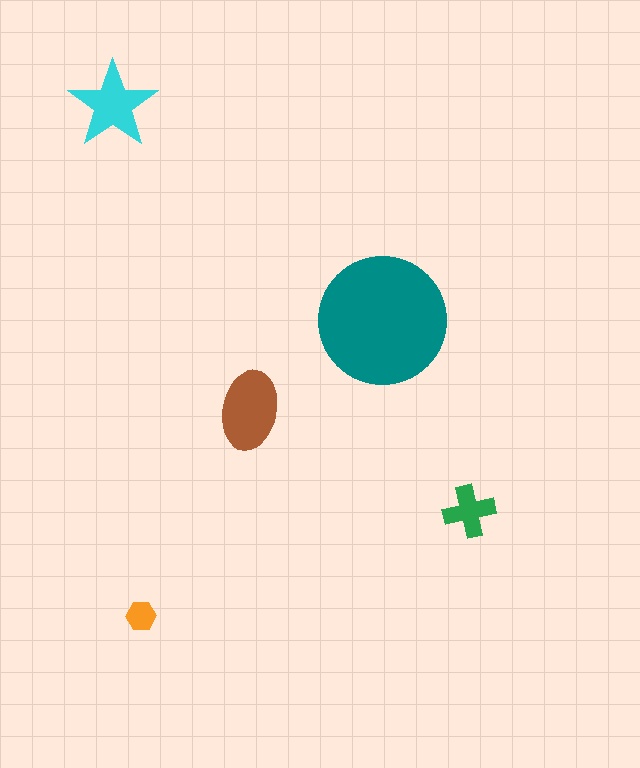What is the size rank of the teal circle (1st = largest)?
1st.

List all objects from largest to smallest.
The teal circle, the brown ellipse, the cyan star, the green cross, the orange hexagon.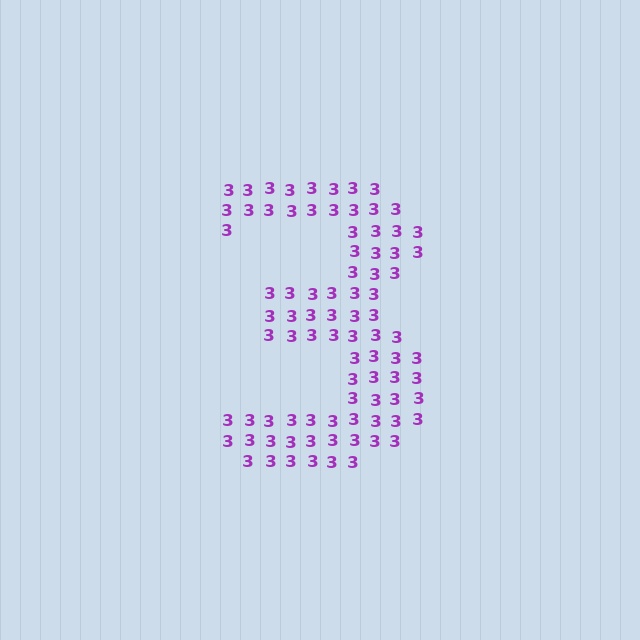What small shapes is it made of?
It is made of small digit 3's.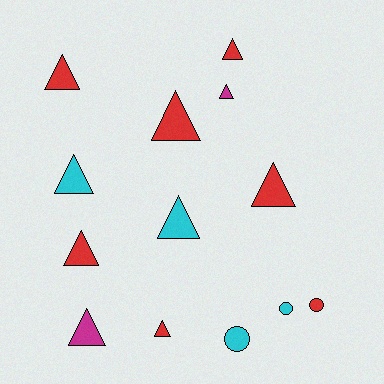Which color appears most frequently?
Red, with 7 objects.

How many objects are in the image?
There are 13 objects.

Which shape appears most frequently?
Triangle, with 10 objects.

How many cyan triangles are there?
There are 2 cyan triangles.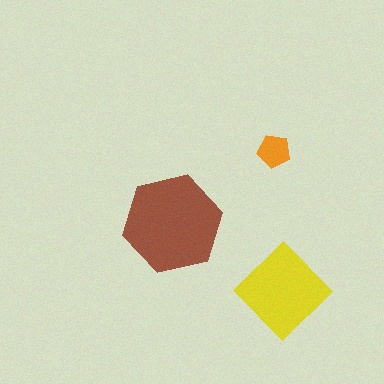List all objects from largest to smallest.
The brown hexagon, the yellow diamond, the orange pentagon.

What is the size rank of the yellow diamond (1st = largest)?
2nd.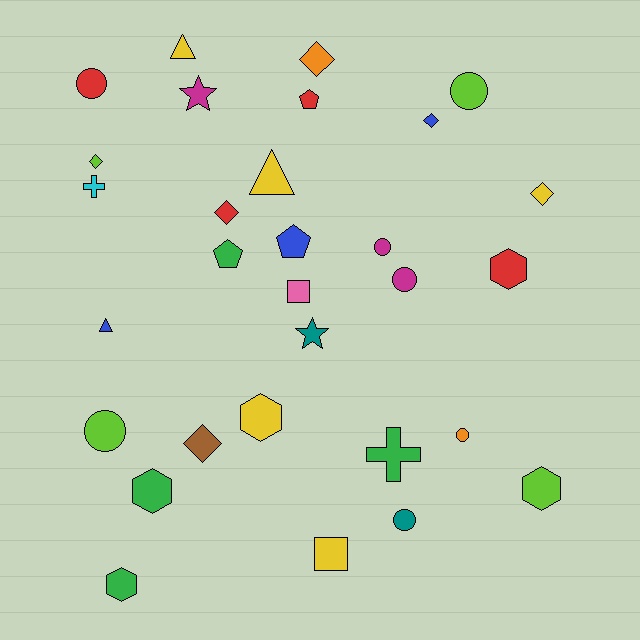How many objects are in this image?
There are 30 objects.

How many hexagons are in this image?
There are 5 hexagons.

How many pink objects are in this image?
There is 1 pink object.